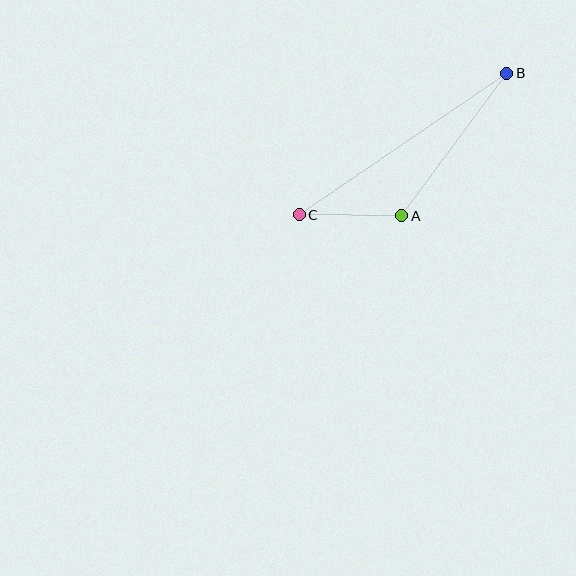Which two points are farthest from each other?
Points B and C are farthest from each other.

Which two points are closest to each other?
Points A and C are closest to each other.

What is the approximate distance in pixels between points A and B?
The distance between A and B is approximately 177 pixels.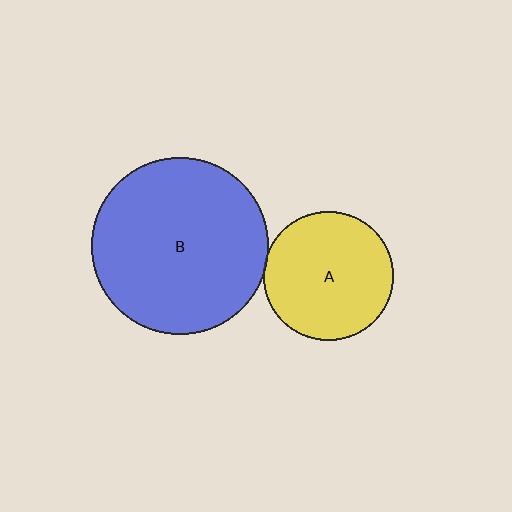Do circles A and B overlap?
Yes.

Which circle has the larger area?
Circle B (blue).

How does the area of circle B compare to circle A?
Approximately 1.9 times.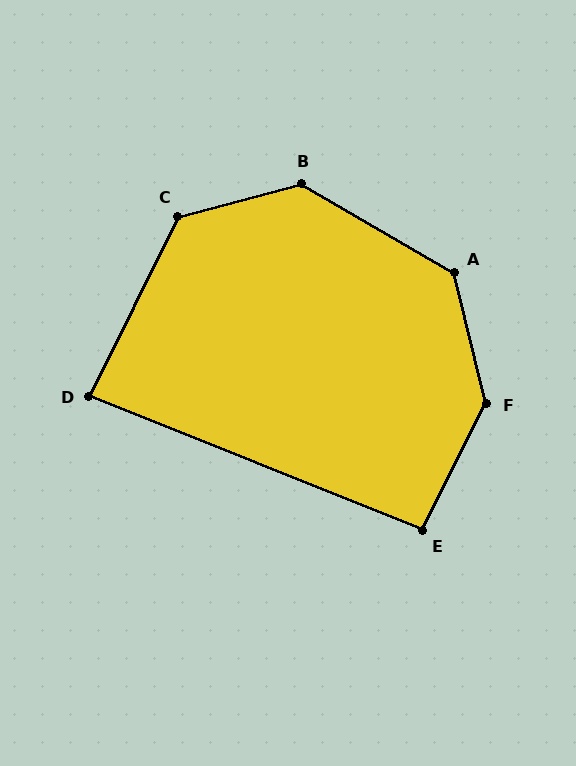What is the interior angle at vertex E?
Approximately 95 degrees (approximately right).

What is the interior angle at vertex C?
Approximately 131 degrees (obtuse).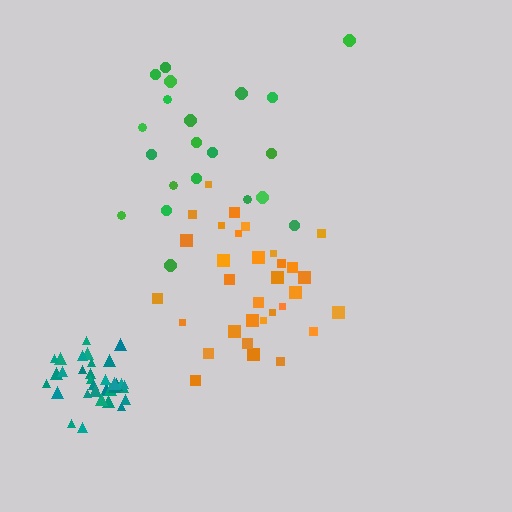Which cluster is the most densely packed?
Teal.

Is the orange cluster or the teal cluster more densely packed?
Teal.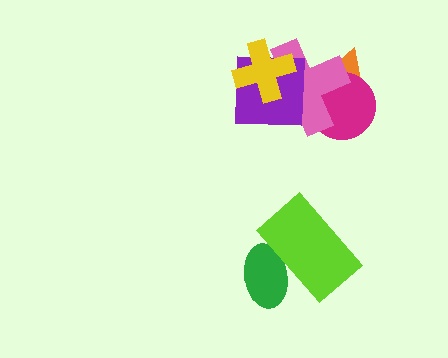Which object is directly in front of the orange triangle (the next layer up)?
The magenta circle is directly in front of the orange triangle.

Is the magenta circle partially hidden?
Yes, it is partially covered by another shape.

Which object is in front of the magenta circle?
The pink cross is in front of the magenta circle.